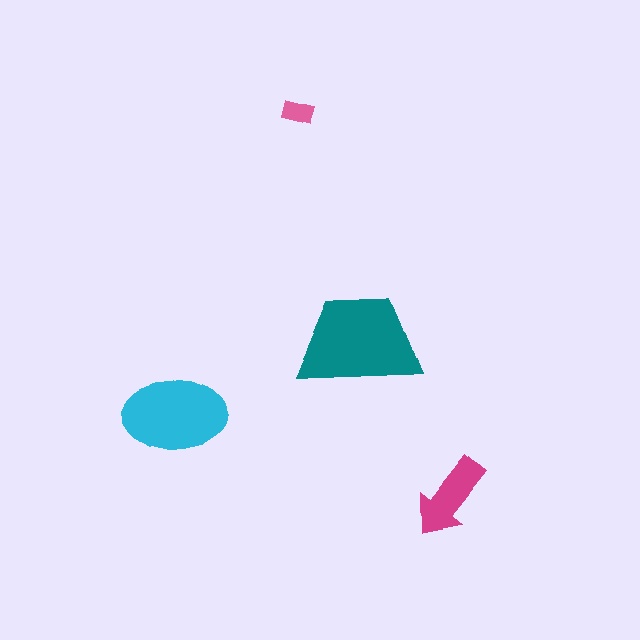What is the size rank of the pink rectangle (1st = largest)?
4th.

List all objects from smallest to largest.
The pink rectangle, the magenta arrow, the cyan ellipse, the teal trapezoid.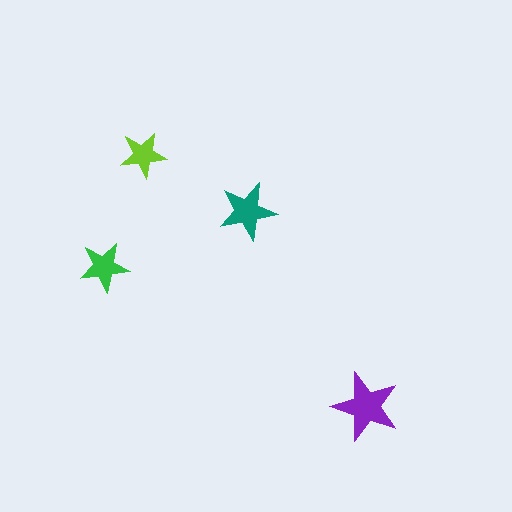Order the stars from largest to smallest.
the purple one, the teal one, the green one, the lime one.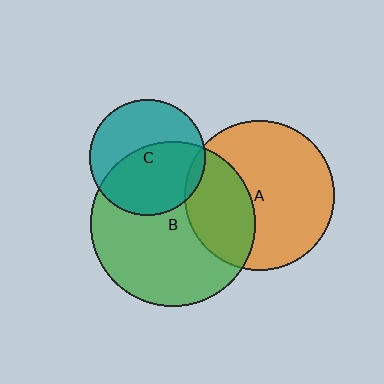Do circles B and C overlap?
Yes.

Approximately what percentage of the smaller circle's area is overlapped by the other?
Approximately 55%.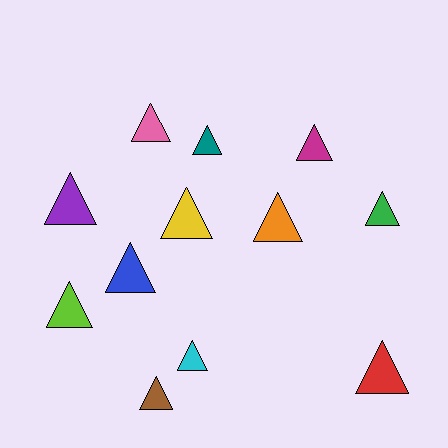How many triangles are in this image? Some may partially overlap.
There are 12 triangles.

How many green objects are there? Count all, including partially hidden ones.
There is 1 green object.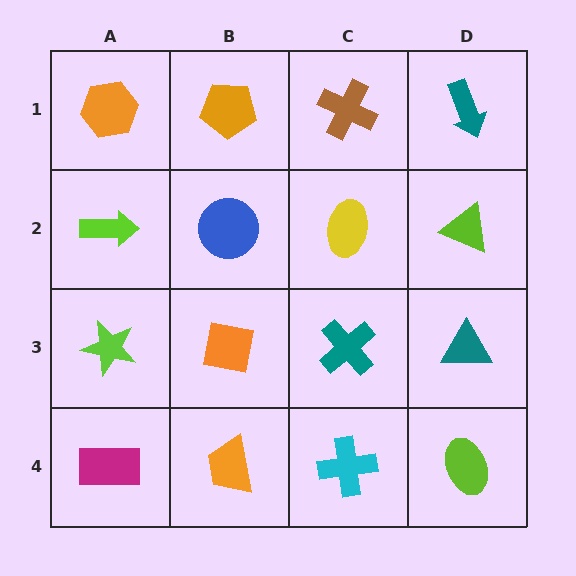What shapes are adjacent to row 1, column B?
A blue circle (row 2, column B), an orange hexagon (row 1, column A), a brown cross (row 1, column C).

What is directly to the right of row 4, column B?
A cyan cross.